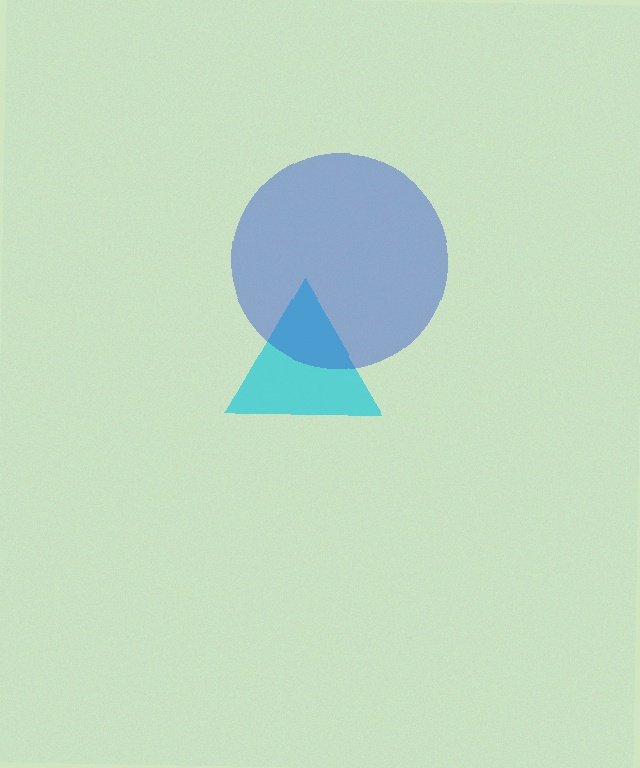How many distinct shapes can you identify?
There are 2 distinct shapes: a cyan triangle, a blue circle.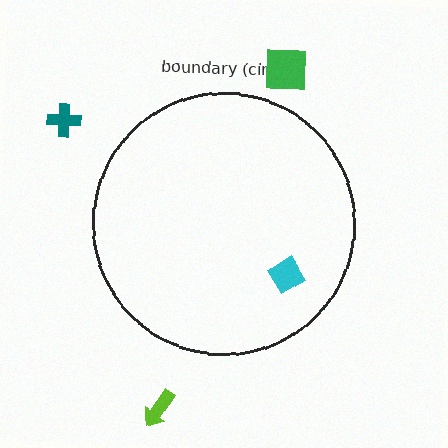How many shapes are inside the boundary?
1 inside, 3 outside.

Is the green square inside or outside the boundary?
Outside.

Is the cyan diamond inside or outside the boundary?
Inside.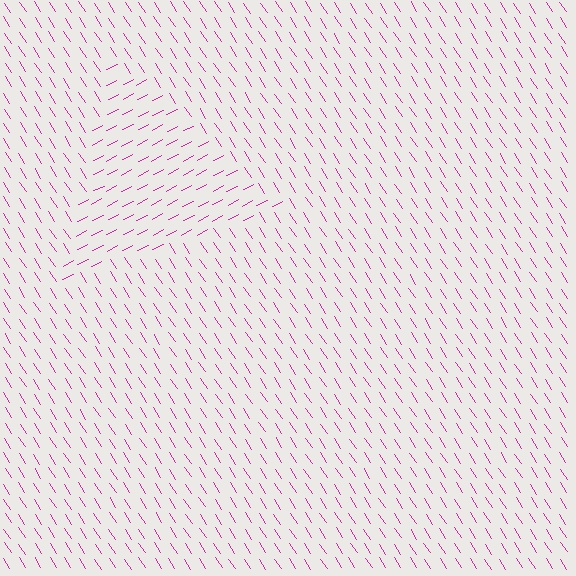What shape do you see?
I see a triangle.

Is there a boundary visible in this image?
Yes, there is a texture boundary formed by a change in line orientation.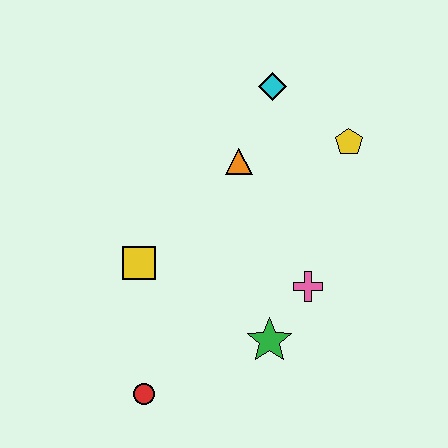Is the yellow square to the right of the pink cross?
No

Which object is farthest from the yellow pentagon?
The red circle is farthest from the yellow pentagon.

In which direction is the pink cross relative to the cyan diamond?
The pink cross is below the cyan diamond.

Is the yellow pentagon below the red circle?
No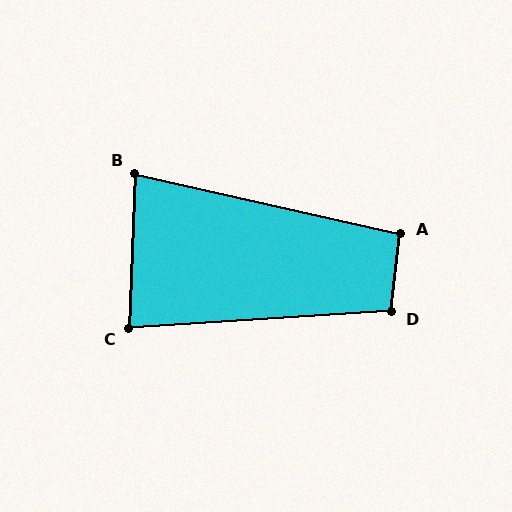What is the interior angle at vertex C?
Approximately 84 degrees (acute).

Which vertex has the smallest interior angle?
B, at approximately 79 degrees.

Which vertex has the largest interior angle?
D, at approximately 101 degrees.